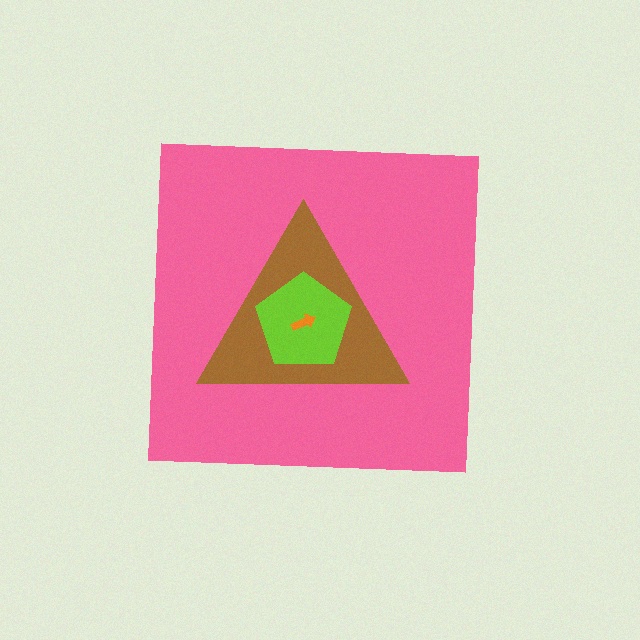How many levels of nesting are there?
4.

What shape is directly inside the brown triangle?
The lime pentagon.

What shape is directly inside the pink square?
The brown triangle.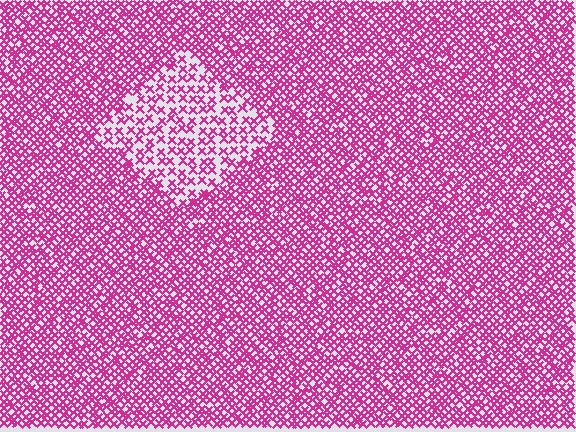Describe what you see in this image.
The image contains small magenta elements arranged at two different densities. A diamond-shaped region is visible where the elements are less densely packed than the surrounding area.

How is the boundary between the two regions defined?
The boundary is defined by a change in element density (approximately 2.0x ratio). All elements are the same color, size, and shape.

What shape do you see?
I see a diamond.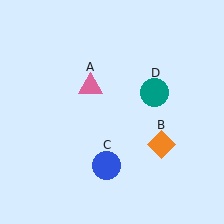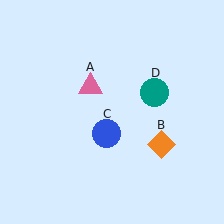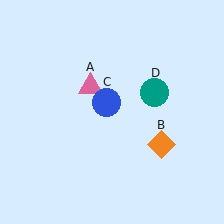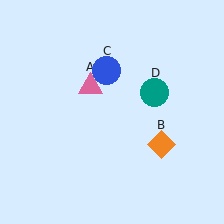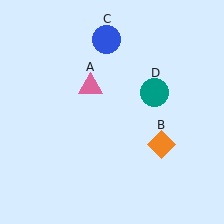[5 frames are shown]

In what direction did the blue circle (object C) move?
The blue circle (object C) moved up.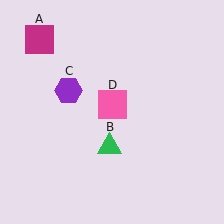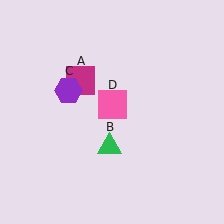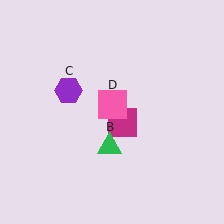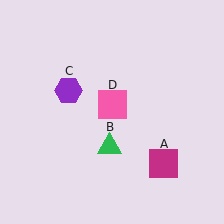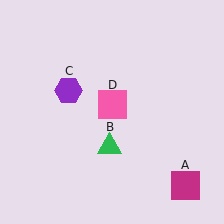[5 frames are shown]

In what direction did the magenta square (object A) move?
The magenta square (object A) moved down and to the right.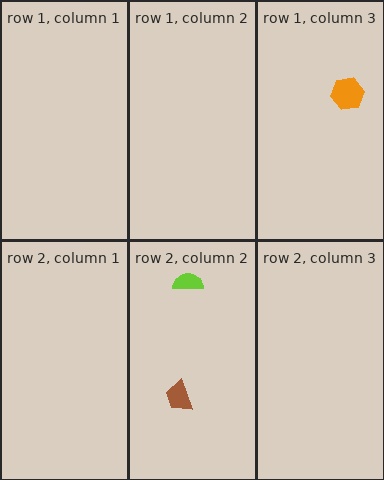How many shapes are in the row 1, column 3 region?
1.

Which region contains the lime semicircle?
The row 2, column 2 region.